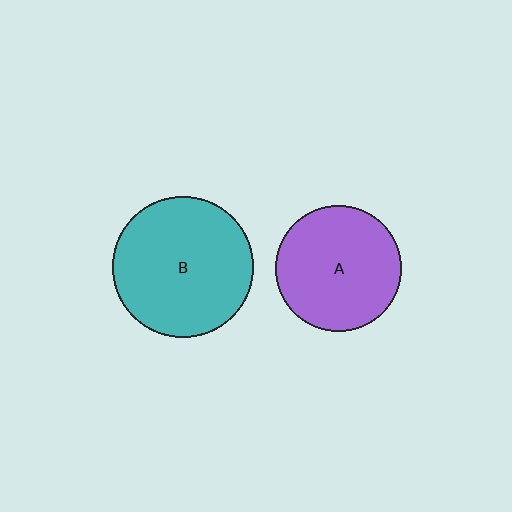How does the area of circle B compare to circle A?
Approximately 1.3 times.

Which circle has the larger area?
Circle B (teal).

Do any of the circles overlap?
No, none of the circles overlap.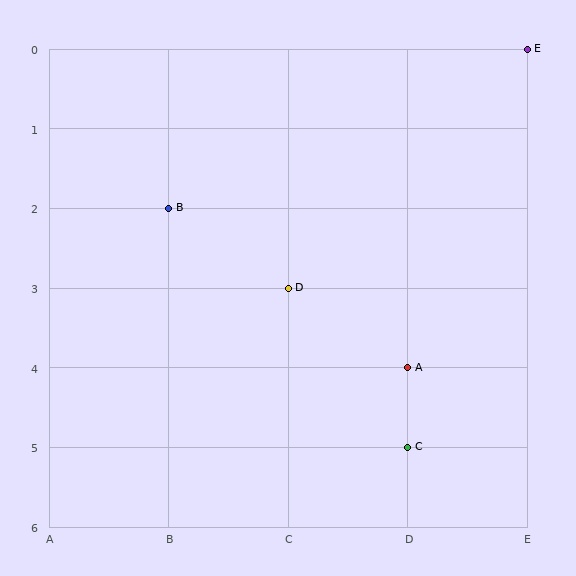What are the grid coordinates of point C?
Point C is at grid coordinates (D, 5).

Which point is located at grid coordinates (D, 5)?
Point C is at (D, 5).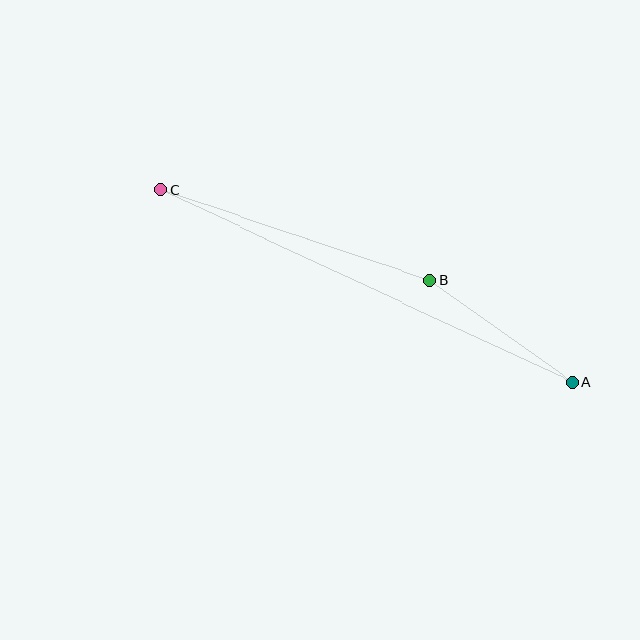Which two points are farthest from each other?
Points A and C are farthest from each other.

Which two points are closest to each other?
Points A and B are closest to each other.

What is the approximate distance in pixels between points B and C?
The distance between B and C is approximately 284 pixels.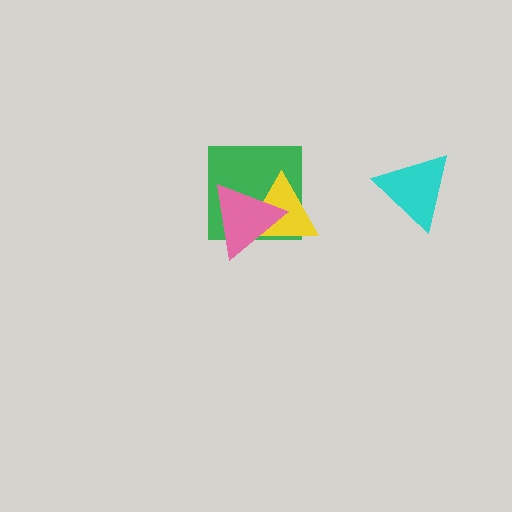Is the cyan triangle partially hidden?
No, no other shape covers it.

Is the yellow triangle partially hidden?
Yes, it is partially covered by another shape.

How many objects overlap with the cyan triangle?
0 objects overlap with the cyan triangle.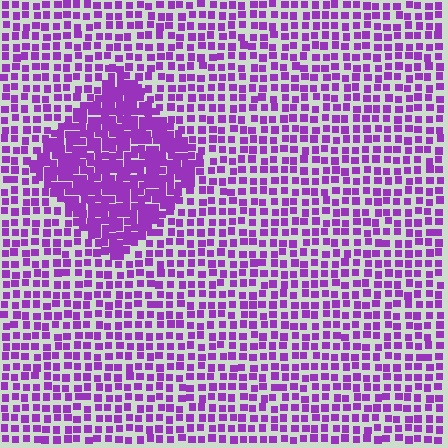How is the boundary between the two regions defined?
The boundary is defined by a change in element density (approximately 2.0x ratio). All elements are the same color, size, and shape.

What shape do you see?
I see a diamond.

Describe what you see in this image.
The image contains small purple elements arranged at two different densities. A diamond-shaped region is visible where the elements are more densely packed than the surrounding area.